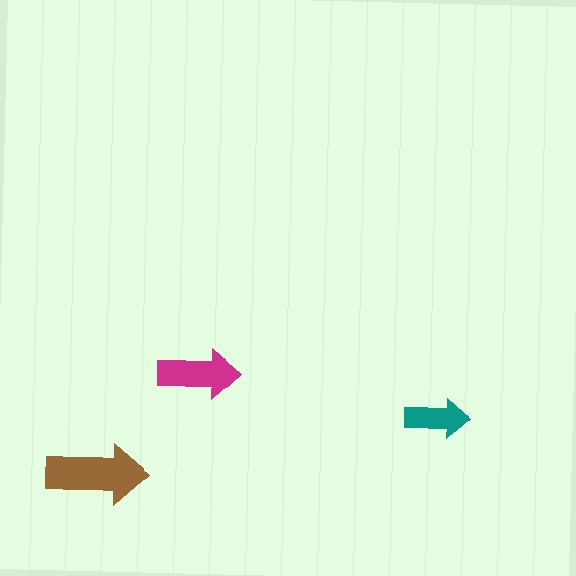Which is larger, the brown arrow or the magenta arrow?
The brown one.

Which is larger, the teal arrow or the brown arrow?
The brown one.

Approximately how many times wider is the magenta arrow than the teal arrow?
About 1.5 times wider.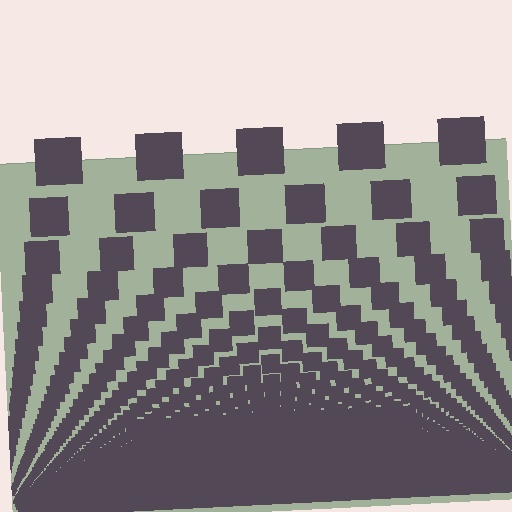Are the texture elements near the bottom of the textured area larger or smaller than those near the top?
Smaller. The gradient is inverted — elements near the bottom are smaller and denser.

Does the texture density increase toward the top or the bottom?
Density increases toward the bottom.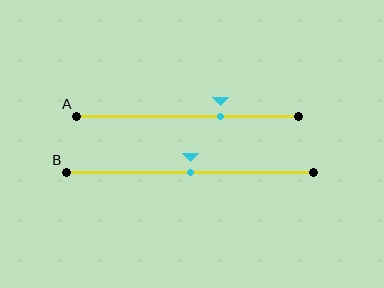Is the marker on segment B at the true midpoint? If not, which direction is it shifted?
Yes, the marker on segment B is at the true midpoint.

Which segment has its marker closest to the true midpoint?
Segment B has its marker closest to the true midpoint.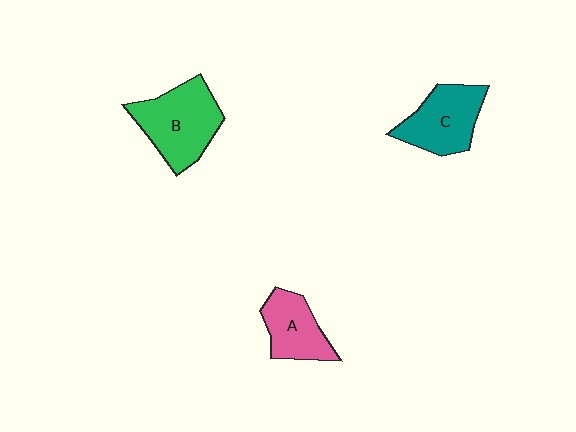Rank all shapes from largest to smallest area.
From largest to smallest: B (green), C (teal), A (pink).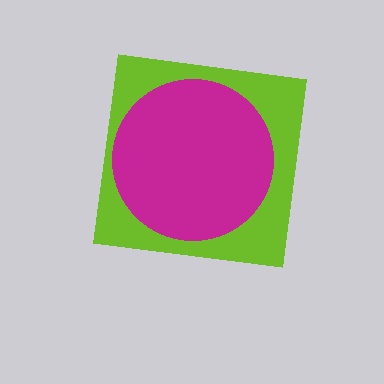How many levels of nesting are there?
2.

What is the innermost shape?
The magenta circle.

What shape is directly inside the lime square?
The magenta circle.